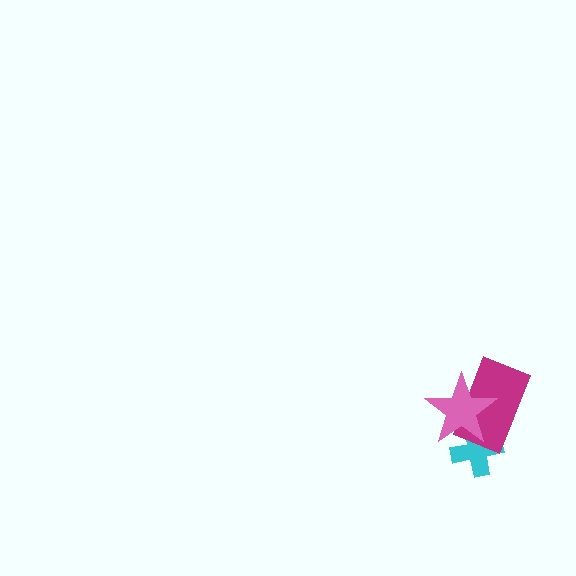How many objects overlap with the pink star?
2 objects overlap with the pink star.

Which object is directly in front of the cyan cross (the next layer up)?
The magenta rectangle is directly in front of the cyan cross.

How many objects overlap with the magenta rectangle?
2 objects overlap with the magenta rectangle.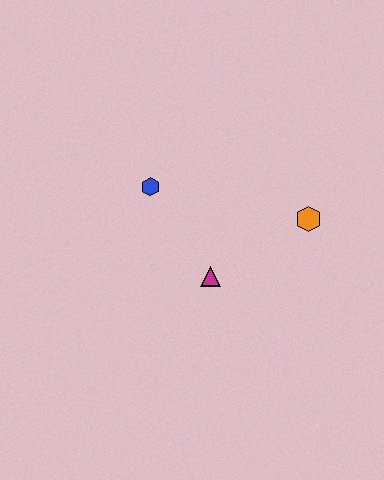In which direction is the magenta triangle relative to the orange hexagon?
The magenta triangle is to the left of the orange hexagon.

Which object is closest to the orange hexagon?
The magenta triangle is closest to the orange hexagon.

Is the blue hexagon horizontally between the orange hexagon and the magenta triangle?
No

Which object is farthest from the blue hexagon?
The orange hexagon is farthest from the blue hexagon.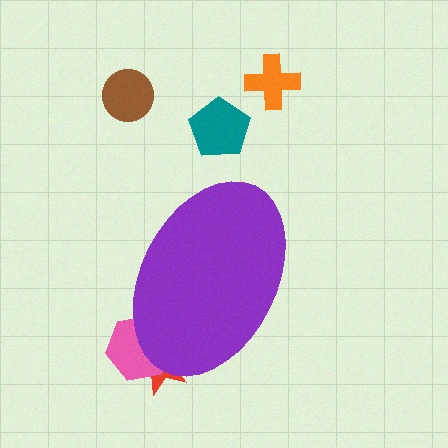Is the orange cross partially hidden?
No, the orange cross is fully visible.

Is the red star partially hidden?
Yes, the red star is partially hidden behind the purple ellipse.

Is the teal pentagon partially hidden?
No, the teal pentagon is fully visible.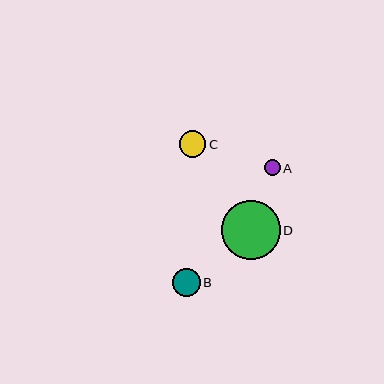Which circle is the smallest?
Circle A is the smallest with a size of approximately 16 pixels.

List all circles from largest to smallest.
From largest to smallest: D, B, C, A.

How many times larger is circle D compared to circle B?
Circle D is approximately 2.1 times the size of circle B.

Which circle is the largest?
Circle D is the largest with a size of approximately 59 pixels.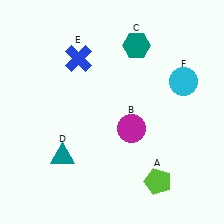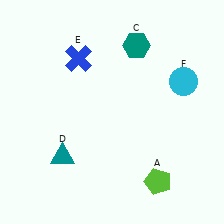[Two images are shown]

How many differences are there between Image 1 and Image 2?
There is 1 difference between the two images.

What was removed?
The magenta circle (B) was removed in Image 2.